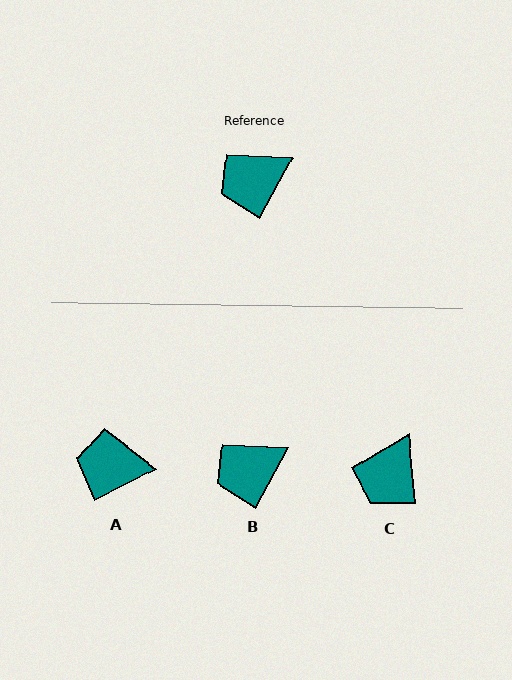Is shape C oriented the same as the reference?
No, it is off by about 33 degrees.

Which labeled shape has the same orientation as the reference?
B.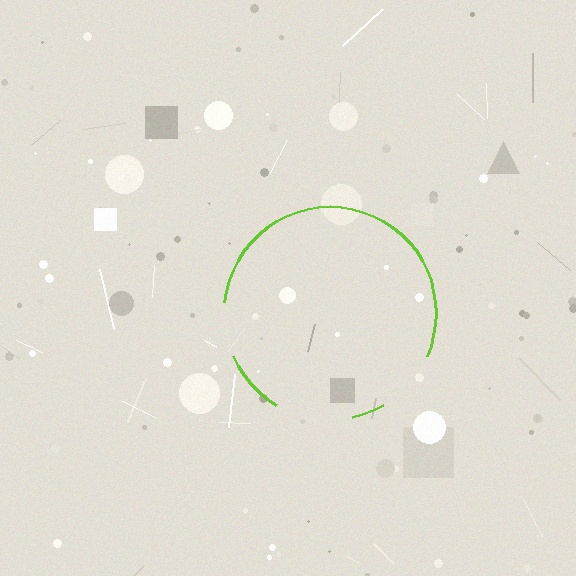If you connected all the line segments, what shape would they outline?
They would outline a circle.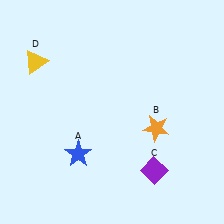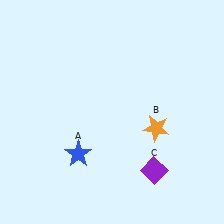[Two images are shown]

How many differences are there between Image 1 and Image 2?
There is 1 difference between the two images.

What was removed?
The yellow triangle (D) was removed in Image 2.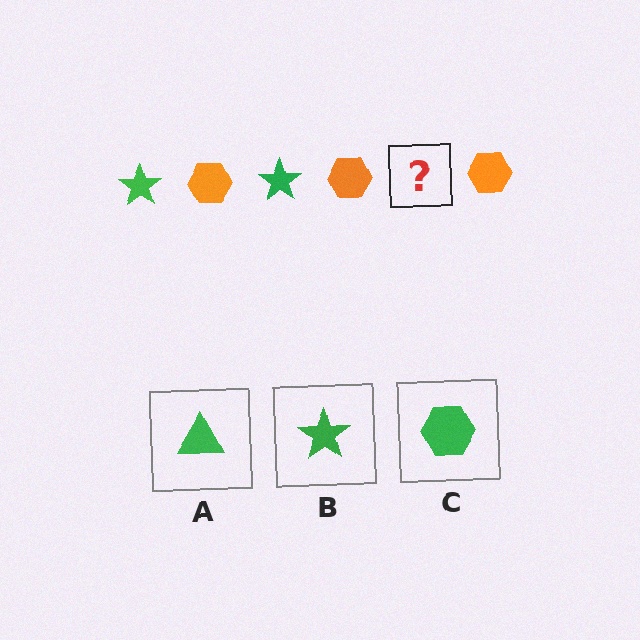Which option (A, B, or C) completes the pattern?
B.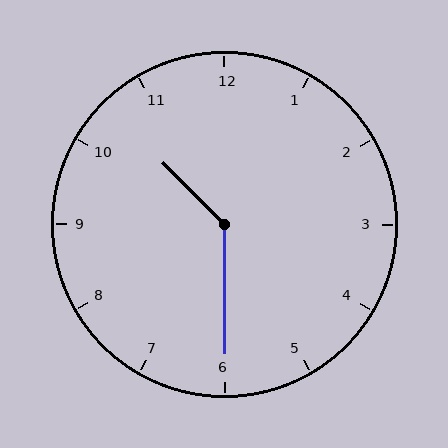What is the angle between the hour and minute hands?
Approximately 135 degrees.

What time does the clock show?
10:30.